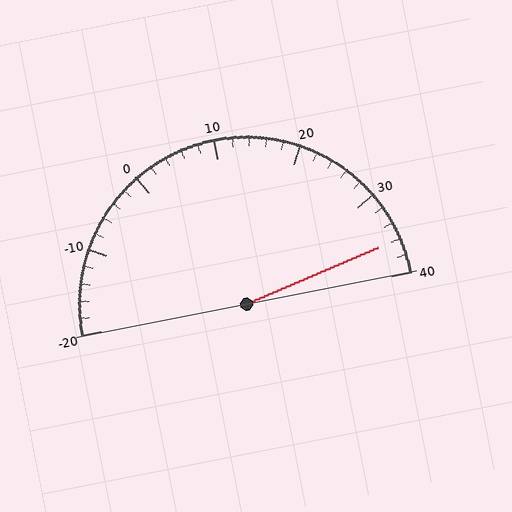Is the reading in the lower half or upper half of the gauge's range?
The reading is in the upper half of the range (-20 to 40).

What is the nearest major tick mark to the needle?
The nearest major tick mark is 40.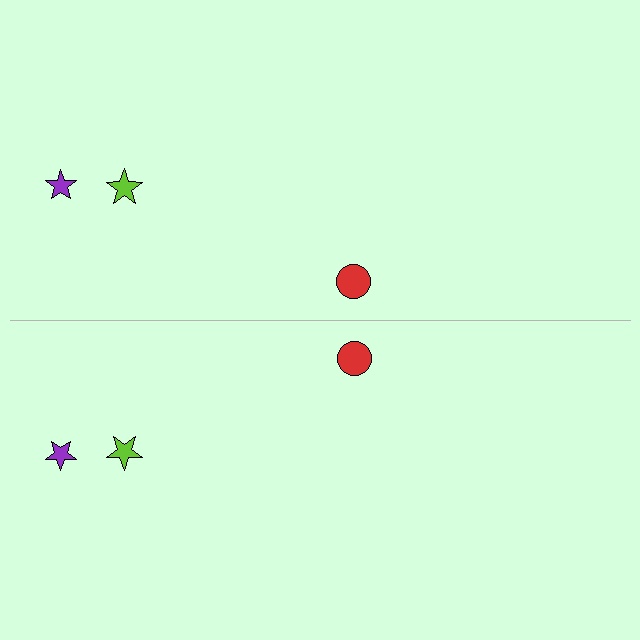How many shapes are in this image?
There are 6 shapes in this image.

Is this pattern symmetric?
Yes, this pattern has bilateral (reflection) symmetry.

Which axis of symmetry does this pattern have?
The pattern has a horizontal axis of symmetry running through the center of the image.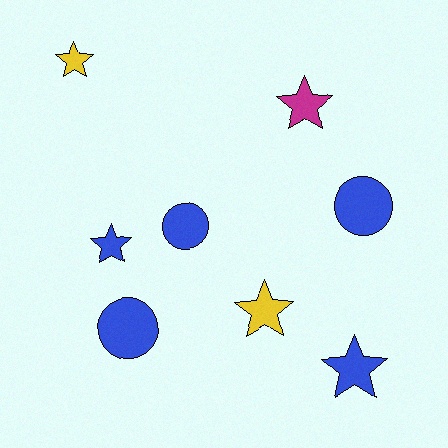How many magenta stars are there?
There is 1 magenta star.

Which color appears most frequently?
Blue, with 5 objects.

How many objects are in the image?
There are 8 objects.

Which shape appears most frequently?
Star, with 5 objects.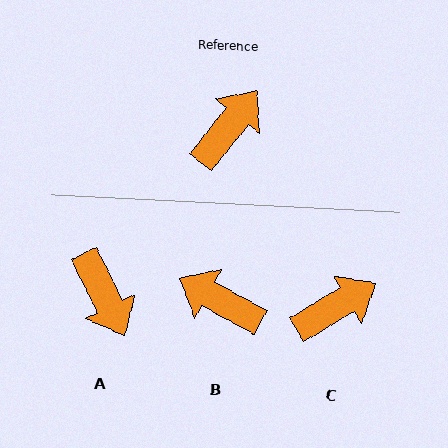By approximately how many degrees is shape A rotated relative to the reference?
Approximately 115 degrees clockwise.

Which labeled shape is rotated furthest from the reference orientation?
A, about 115 degrees away.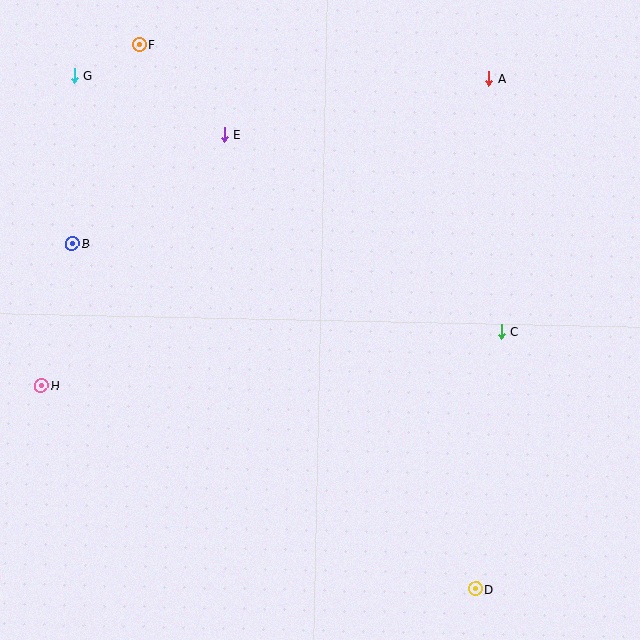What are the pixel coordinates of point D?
Point D is at (476, 589).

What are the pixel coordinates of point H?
Point H is at (41, 386).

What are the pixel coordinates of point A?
Point A is at (489, 78).